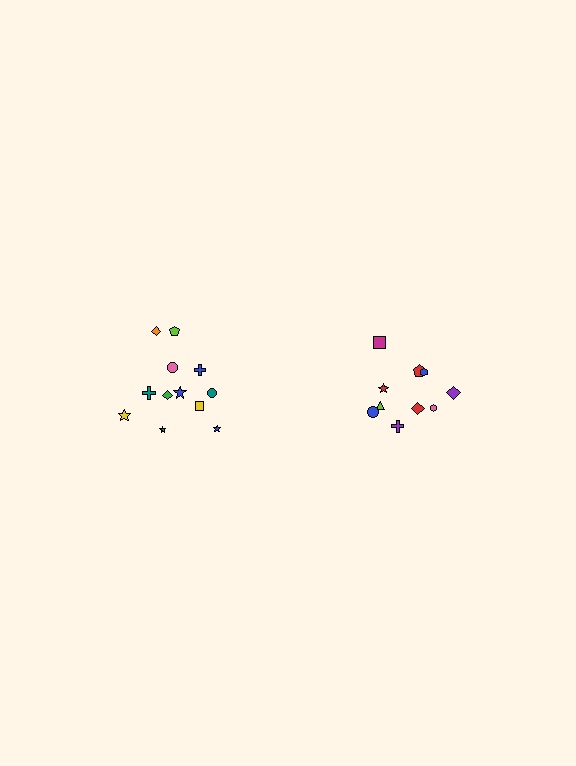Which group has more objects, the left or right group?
The left group.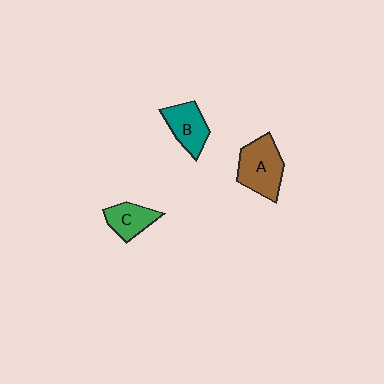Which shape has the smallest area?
Shape C (green).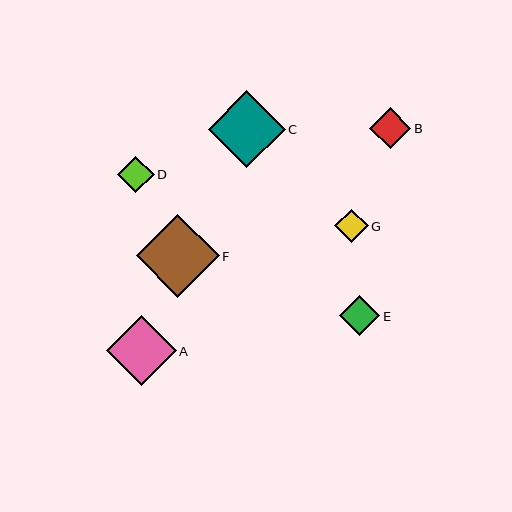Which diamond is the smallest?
Diamond G is the smallest with a size of approximately 34 pixels.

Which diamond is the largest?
Diamond F is the largest with a size of approximately 83 pixels.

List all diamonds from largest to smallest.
From largest to smallest: F, C, A, B, E, D, G.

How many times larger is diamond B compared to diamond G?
Diamond B is approximately 1.2 times the size of diamond G.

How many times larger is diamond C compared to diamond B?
Diamond C is approximately 1.9 times the size of diamond B.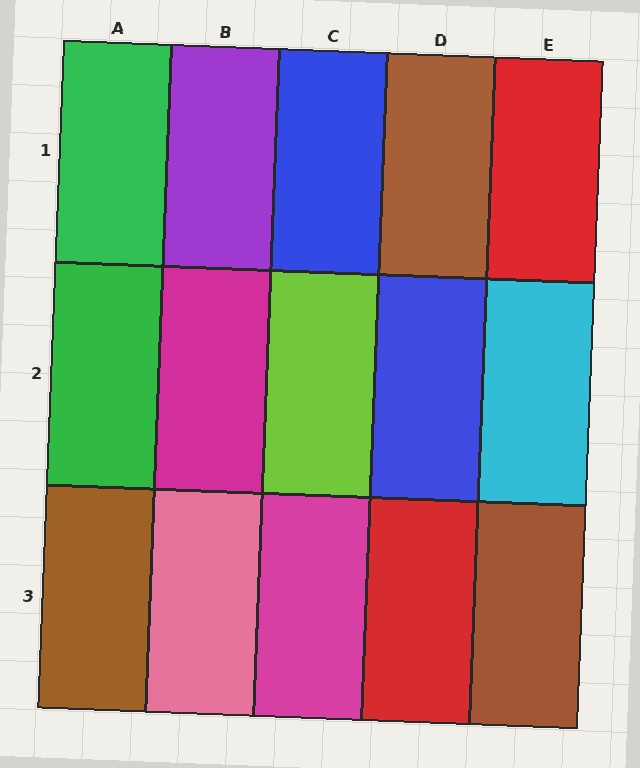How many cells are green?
2 cells are green.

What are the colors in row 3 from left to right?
Brown, pink, magenta, red, brown.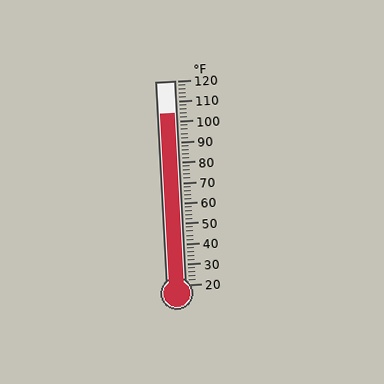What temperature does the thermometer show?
The thermometer shows approximately 104°F.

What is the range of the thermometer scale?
The thermometer scale ranges from 20°F to 120°F.